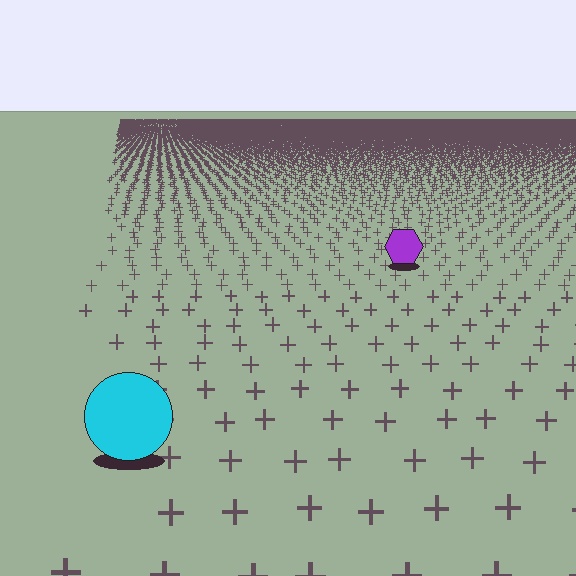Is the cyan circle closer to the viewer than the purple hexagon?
Yes. The cyan circle is closer — you can tell from the texture gradient: the ground texture is coarser near it.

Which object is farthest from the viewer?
The purple hexagon is farthest from the viewer. It appears smaller and the ground texture around it is denser.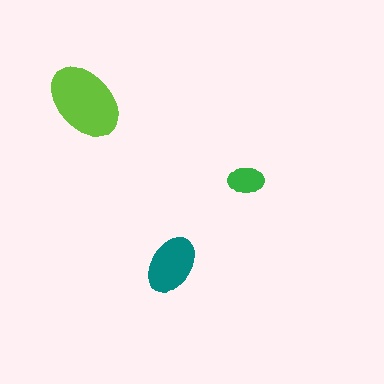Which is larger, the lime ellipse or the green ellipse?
The lime one.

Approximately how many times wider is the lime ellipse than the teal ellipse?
About 1.5 times wider.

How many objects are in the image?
There are 3 objects in the image.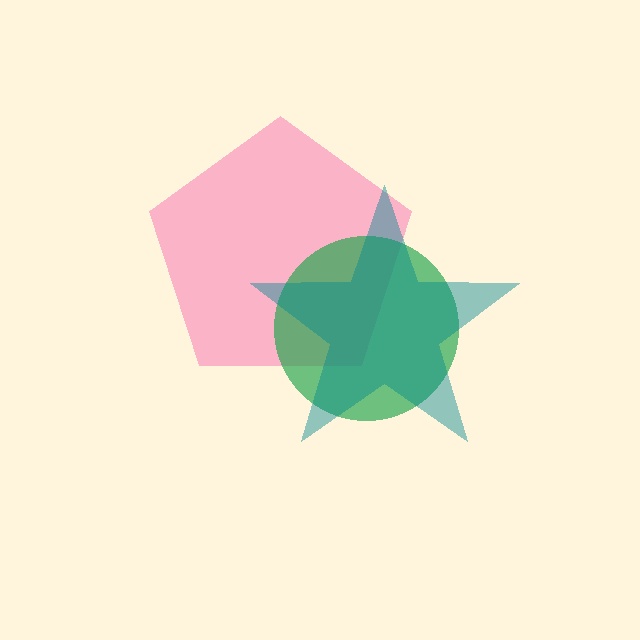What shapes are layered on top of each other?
The layered shapes are: a pink pentagon, a green circle, a teal star.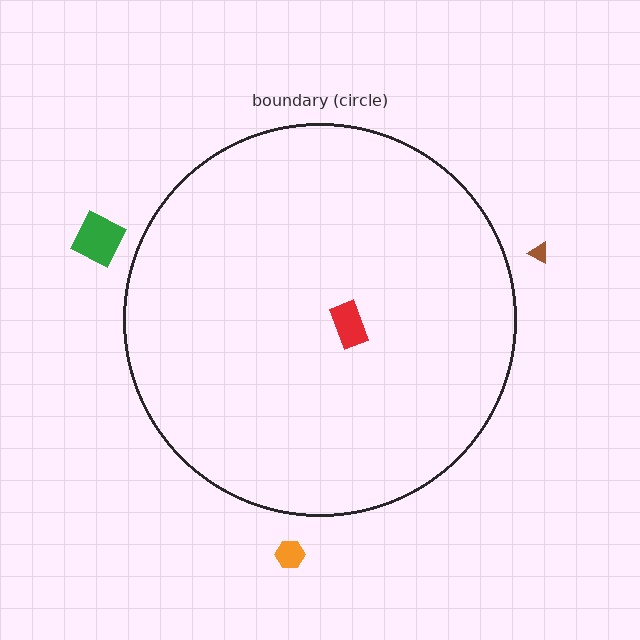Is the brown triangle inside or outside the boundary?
Outside.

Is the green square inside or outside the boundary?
Outside.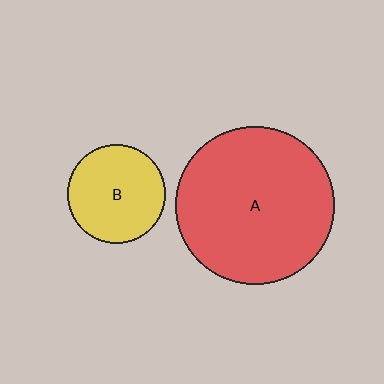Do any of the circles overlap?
No, none of the circles overlap.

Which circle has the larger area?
Circle A (red).